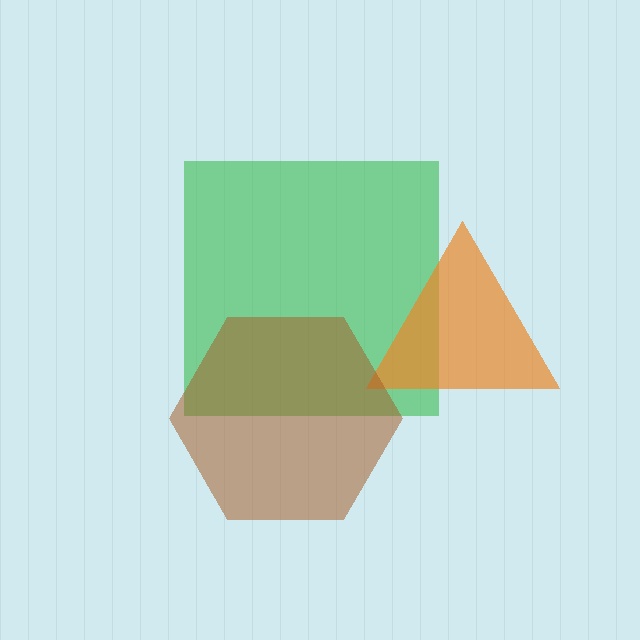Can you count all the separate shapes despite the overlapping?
Yes, there are 3 separate shapes.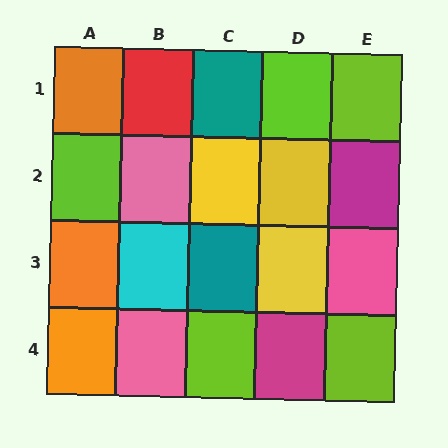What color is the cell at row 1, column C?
Teal.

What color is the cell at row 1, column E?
Lime.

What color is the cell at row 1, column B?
Red.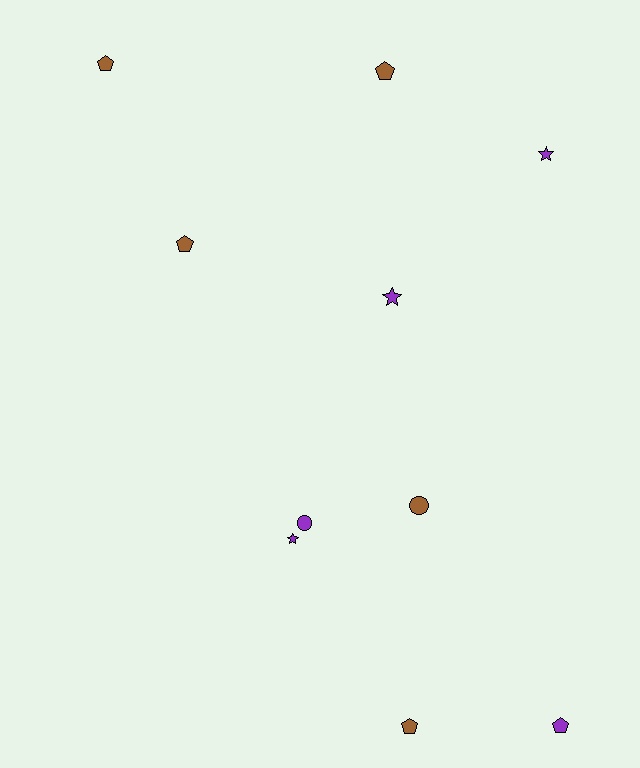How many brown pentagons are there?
There are 4 brown pentagons.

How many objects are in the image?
There are 10 objects.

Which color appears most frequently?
Brown, with 5 objects.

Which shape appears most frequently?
Pentagon, with 5 objects.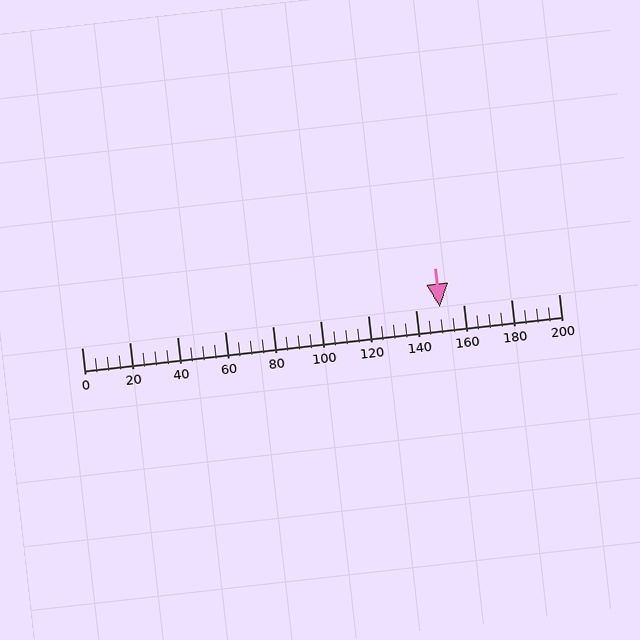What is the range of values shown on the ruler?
The ruler shows values from 0 to 200.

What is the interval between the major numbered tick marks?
The major tick marks are spaced 20 units apart.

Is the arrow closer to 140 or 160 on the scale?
The arrow is closer to 160.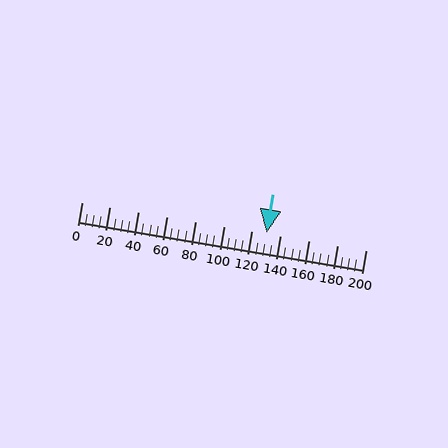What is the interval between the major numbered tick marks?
The major tick marks are spaced 20 units apart.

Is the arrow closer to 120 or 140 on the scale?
The arrow is closer to 140.